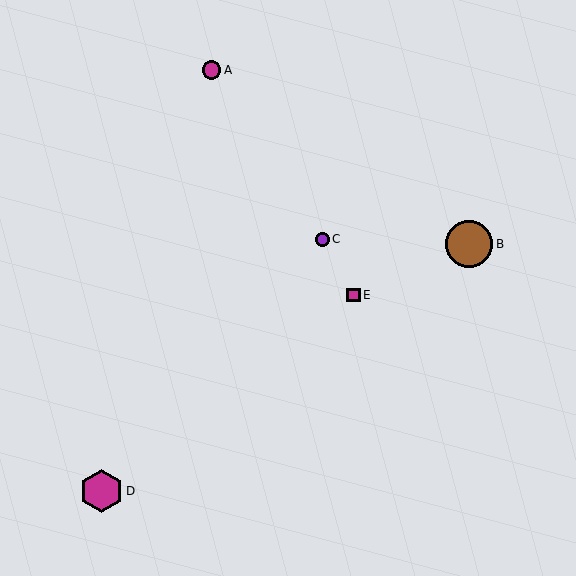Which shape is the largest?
The brown circle (labeled B) is the largest.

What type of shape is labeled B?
Shape B is a brown circle.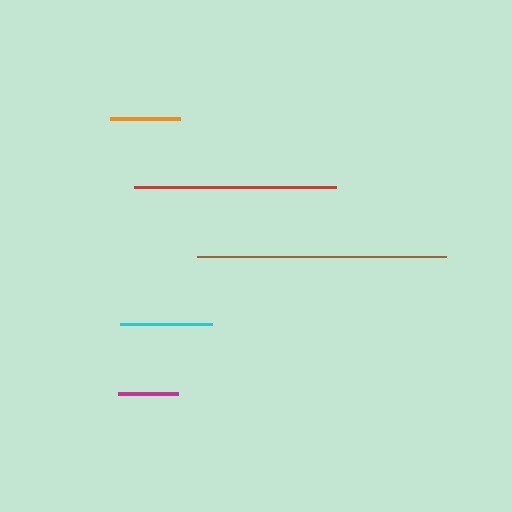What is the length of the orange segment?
The orange segment is approximately 70 pixels long.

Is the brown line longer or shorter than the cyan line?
The brown line is longer than the cyan line.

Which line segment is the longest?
The brown line is the longest at approximately 249 pixels.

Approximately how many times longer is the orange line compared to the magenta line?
The orange line is approximately 1.2 times the length of the magenta line.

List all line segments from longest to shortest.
From longest to shortest: brown, red, cyan, orange, magenta.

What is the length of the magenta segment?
The magenta segment is approximately 60 pixels long.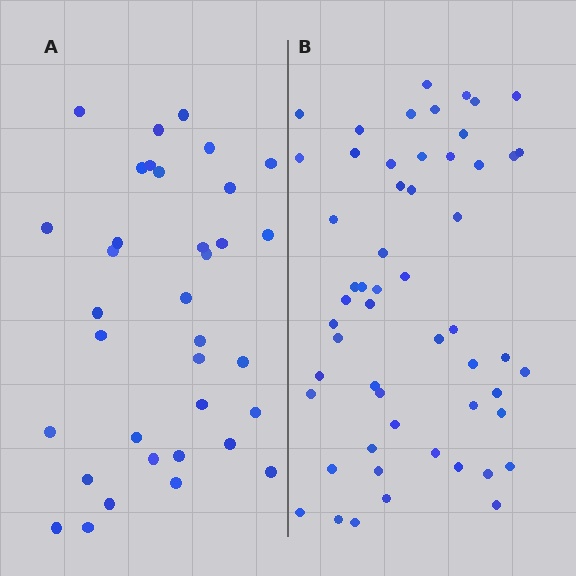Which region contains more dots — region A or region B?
Region B (the right region) has more dots.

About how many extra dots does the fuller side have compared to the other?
Region B has approximately 20 more dots than region A.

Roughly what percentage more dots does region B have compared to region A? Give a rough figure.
About 55% more.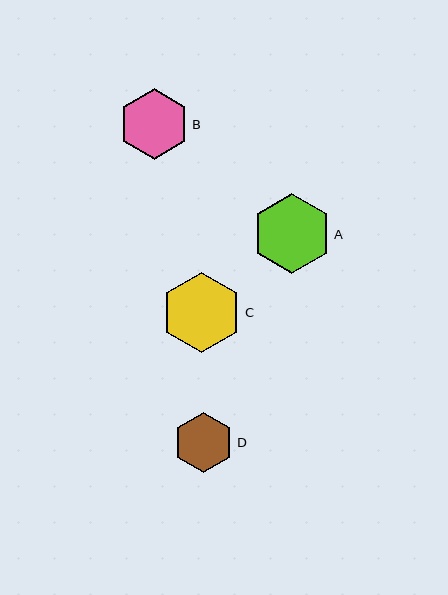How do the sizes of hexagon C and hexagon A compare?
Hexagon C and hexagon A are approximately the same size.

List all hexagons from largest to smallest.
From largest to smallest: C, A, B, D.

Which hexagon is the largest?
Hexagon C is the largest with a size of approximately 80 pixels.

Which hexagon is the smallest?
Hexagon D is the smallest with a size of approximately 60 pixels.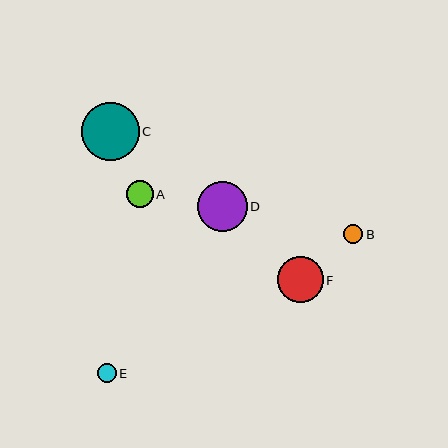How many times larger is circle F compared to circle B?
Circle F is approximately 2.4 times the size of circle B.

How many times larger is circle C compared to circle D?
Circle C is approximately 1.2 times the size of circle D.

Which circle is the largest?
Circle C is the largest with a size of approximately 58 pixels.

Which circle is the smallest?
Circle E is the smallest with a size of approximately 19 pixels.